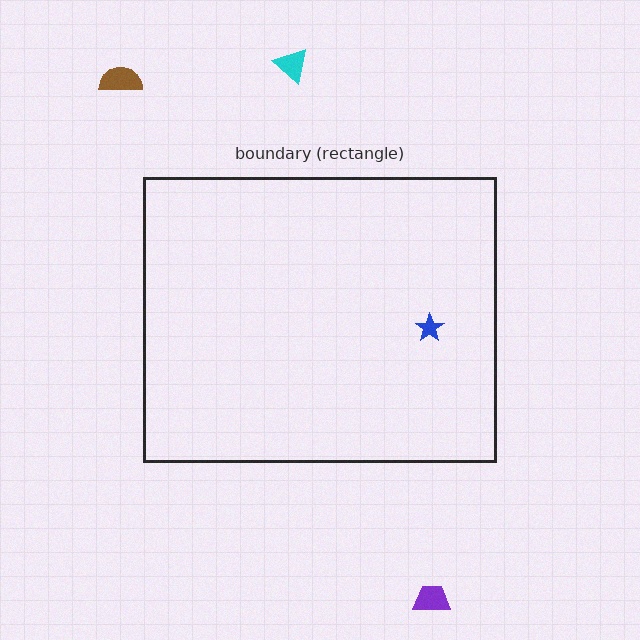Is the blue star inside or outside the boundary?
Inside.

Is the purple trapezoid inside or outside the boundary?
Outside.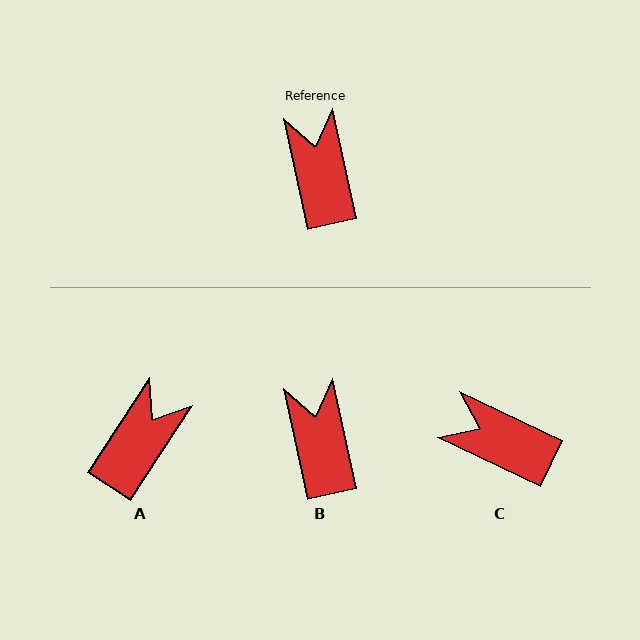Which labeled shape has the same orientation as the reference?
B.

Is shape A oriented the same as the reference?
No, it is off by about 46 degrees.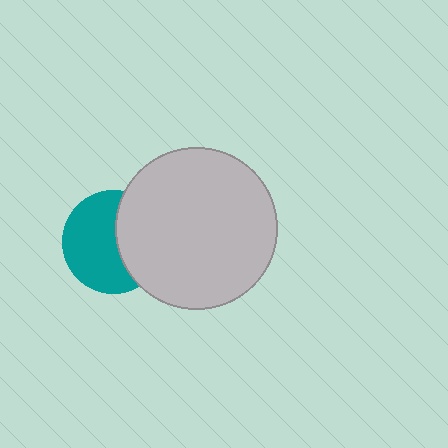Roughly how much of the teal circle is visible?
About half of it is visible (roughly 60%).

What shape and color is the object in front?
The object in front is a light gray circle.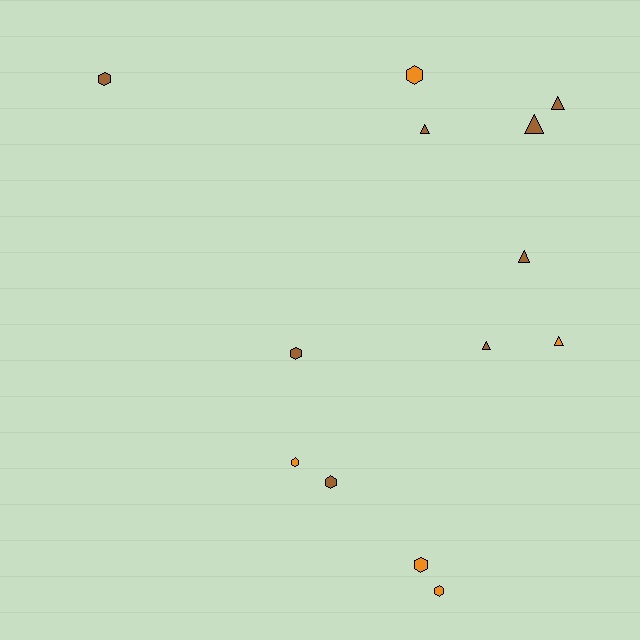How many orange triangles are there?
There is 1 orange triangle.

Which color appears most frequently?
Brown, with 8 objects.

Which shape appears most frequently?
Hexagon, with 7 objects.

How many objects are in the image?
There are 13 objects.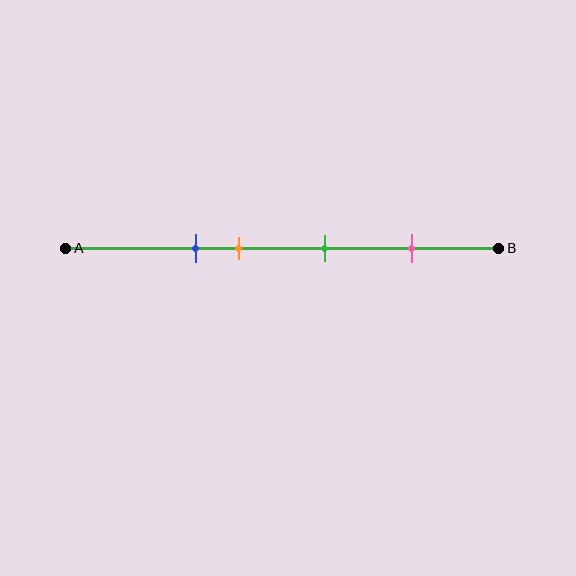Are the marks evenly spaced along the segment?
No, the marks are not evenly spaced.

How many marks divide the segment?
There are 4 marks dividing the segment.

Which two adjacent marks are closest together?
The blue and orange marks are the closest adjacent pair.